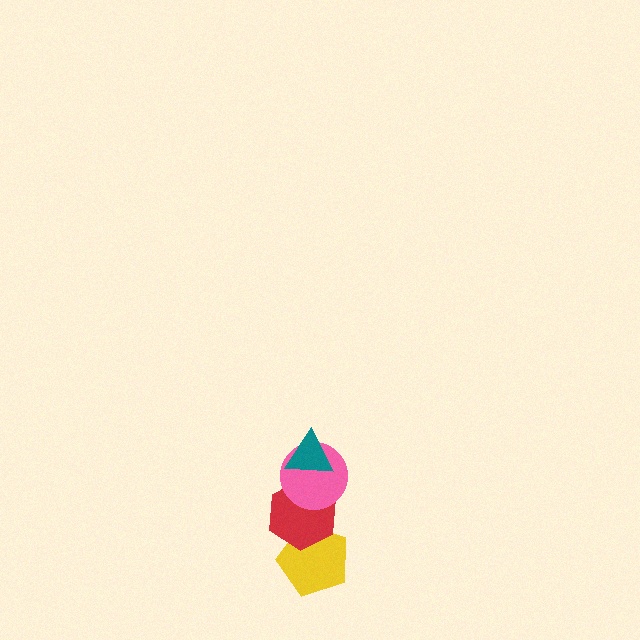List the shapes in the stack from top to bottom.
From top to bottom: the teal triangle, the pink circle, the red hexagon, the yellow pentagon.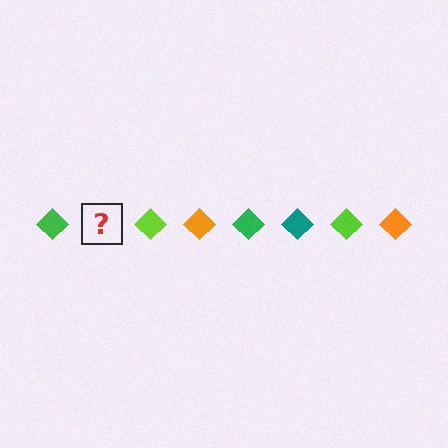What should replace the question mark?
The question mark should be replaced with a teal diamond.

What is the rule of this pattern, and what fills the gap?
The rule is that the pattern cycles through green, teal, lime, orange diamonds. The gap should be filled with a teal diamond.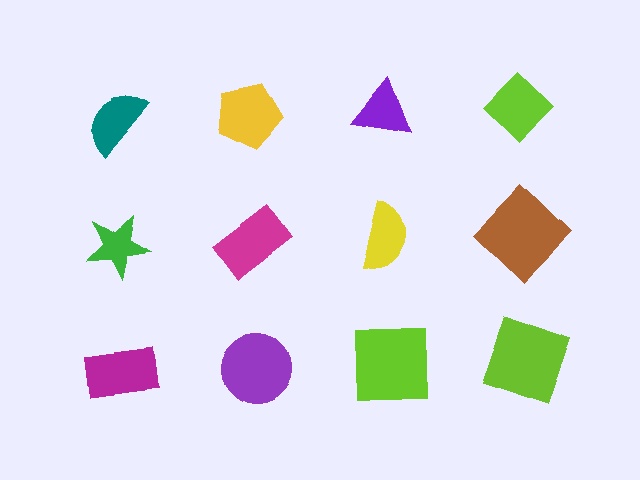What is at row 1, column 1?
A teal semicircle.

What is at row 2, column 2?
A magenta rectangle.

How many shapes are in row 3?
4 shapes.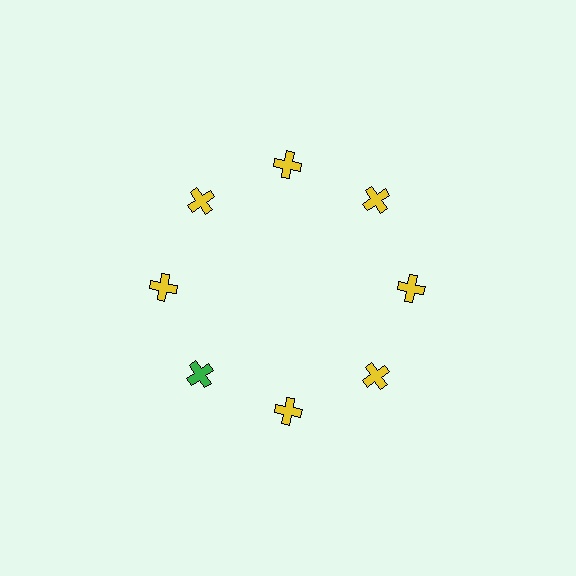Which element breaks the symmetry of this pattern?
The green cross at roughly the 8 o'clock position breaks the symmetry. All other shapes are yellow crosses.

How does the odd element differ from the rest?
It has a different color: green instead of yellow.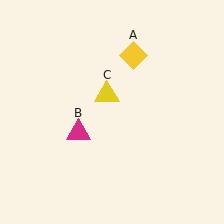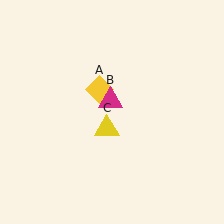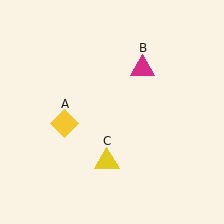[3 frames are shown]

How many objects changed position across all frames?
3 objects changed position: yellow diamond (object A), magenta triangle (object B), yellow triangle (object C).